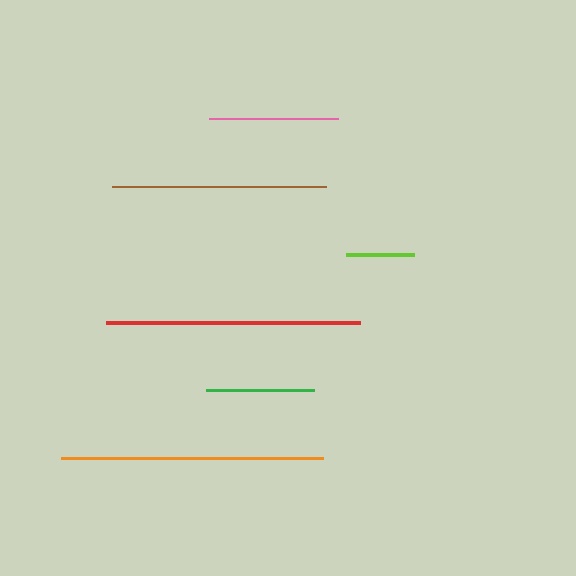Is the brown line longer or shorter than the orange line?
The orange line is longer than the brown line.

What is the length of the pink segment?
The pink segment is approximately 128 pixels long.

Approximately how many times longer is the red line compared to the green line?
The red line is approximately 2.3 times the length of the green line.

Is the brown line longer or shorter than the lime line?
The brown line is longer than the lime line.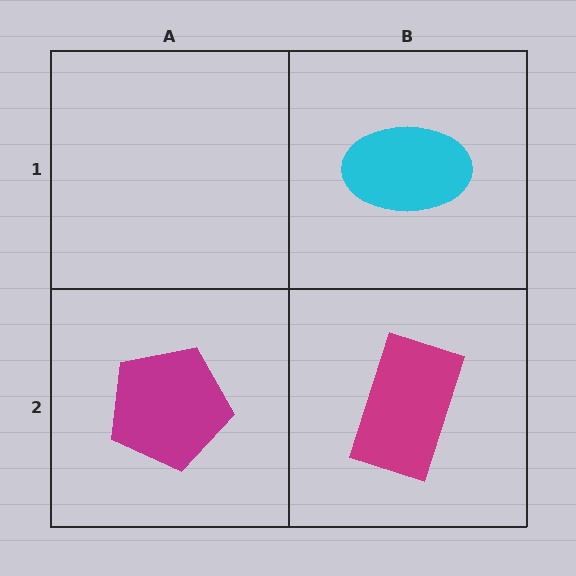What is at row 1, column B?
A cyan ellipse.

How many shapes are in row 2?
2 shapes.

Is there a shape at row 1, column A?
No, that cell is empty.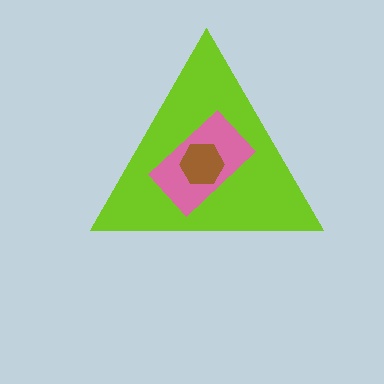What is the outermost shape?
The lime triangle.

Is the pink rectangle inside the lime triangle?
Yes.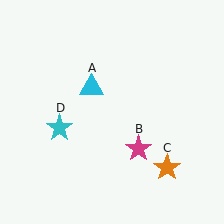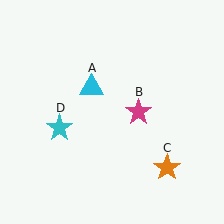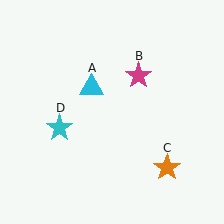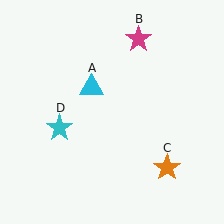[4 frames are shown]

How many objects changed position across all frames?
1 object changed position: magenta star (object B).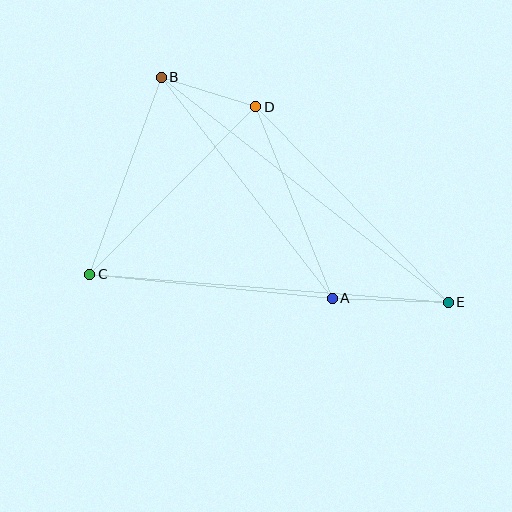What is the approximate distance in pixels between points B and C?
The distance between B and C is approximately 209 pixels.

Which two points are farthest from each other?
Points B and E are farthest from each other.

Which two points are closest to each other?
Points B and D are closest to each other.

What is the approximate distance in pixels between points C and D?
The distance between C and D is approximately 235 pixels.